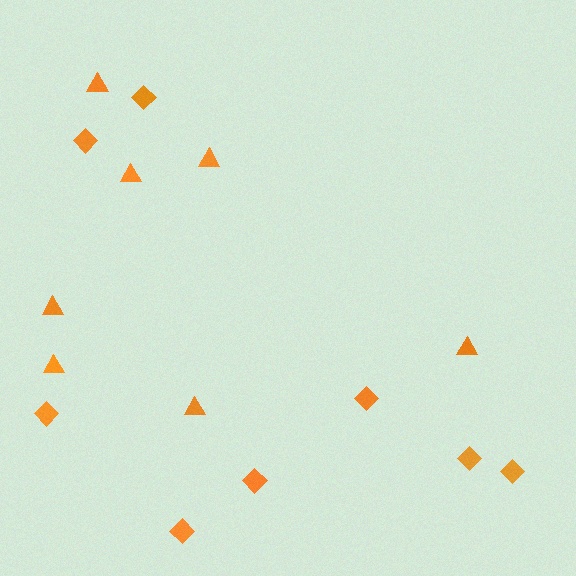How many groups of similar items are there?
There are 2 groups: one group of triangles (7) and one group of diamonds (8).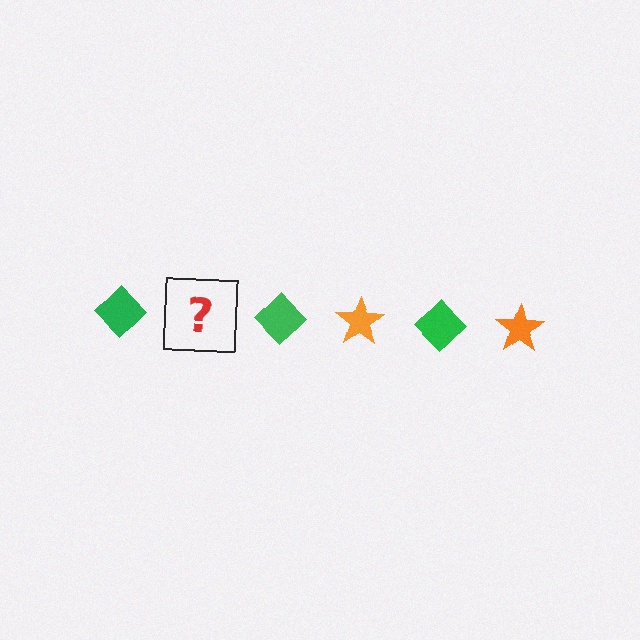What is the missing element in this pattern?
The missing element is an orange star.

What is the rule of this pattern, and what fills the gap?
The rule is that the pattern alternates between green diamond and orange star. The gap should be filled with an orange star.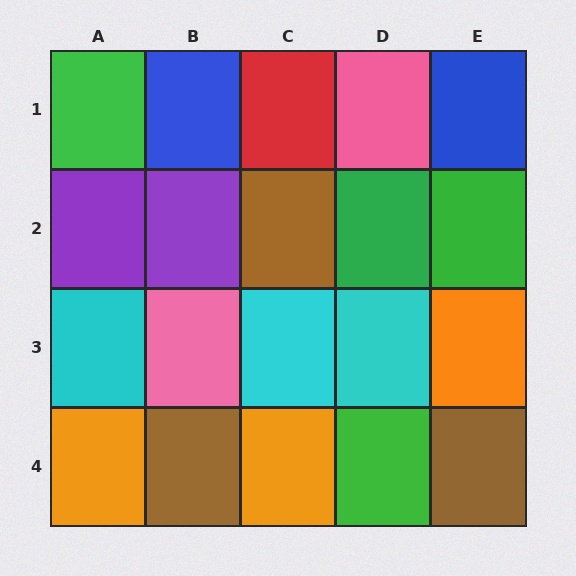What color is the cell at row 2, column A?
Purple.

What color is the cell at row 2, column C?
Brown.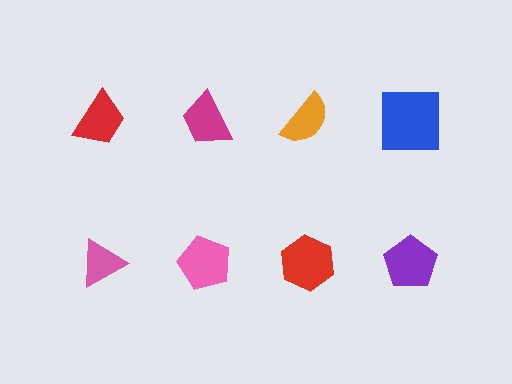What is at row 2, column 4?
A purple pentagon.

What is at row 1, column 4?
A blue square.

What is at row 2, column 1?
A pink triangle.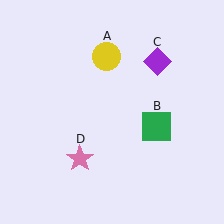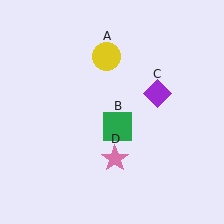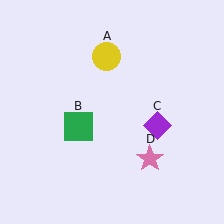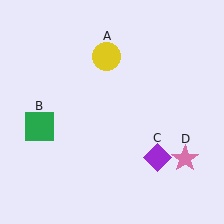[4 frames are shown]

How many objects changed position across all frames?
3 objects changed position: green square (object B), purple diamond (object C), pink star (object D).